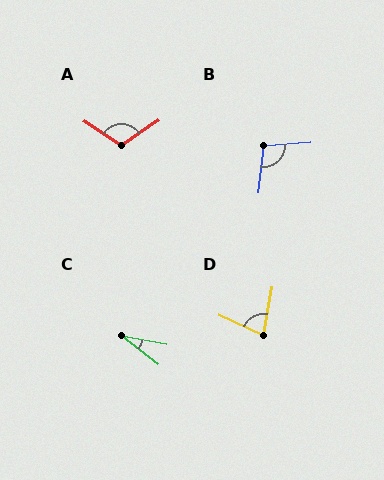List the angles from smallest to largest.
C (27°), D (76°), B (101°), A (114°).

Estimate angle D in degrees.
Approximately 76 degrees.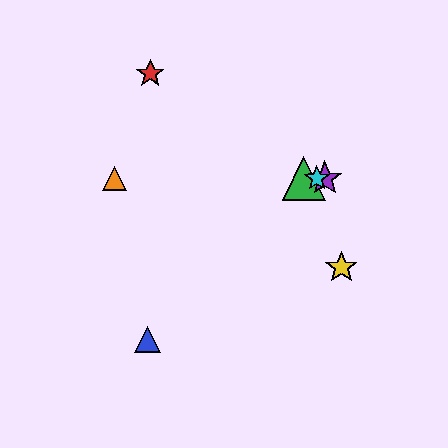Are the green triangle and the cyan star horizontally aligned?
Yes, both are at y≈178.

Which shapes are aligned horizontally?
The green triangle, the purple star, the orange triangle, the cyan star are aligned horizontally.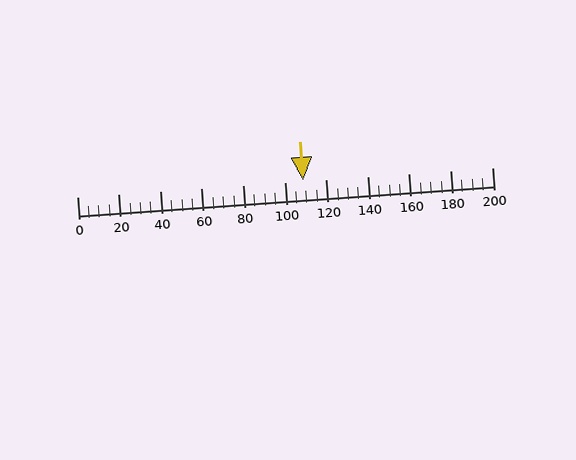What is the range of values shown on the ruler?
The ruler shows values from 0 to 200.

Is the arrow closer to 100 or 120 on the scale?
The arrow is closer to 100.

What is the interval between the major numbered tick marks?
The major tick marks are spaced 20 units apart.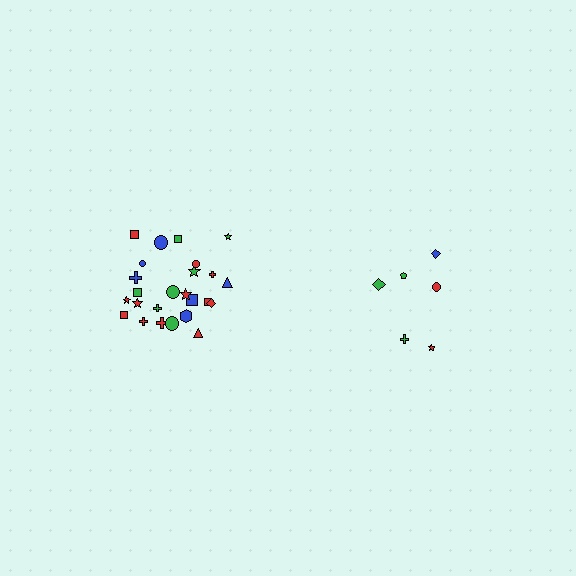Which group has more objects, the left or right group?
The left group.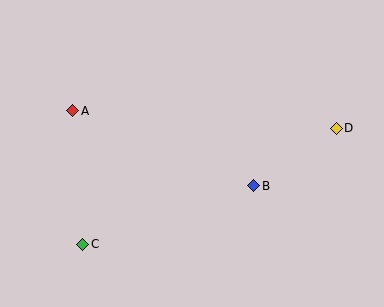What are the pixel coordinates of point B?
Point B is at (254, 186).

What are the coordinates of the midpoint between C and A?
The midpoint between C and A is at (78, 177).